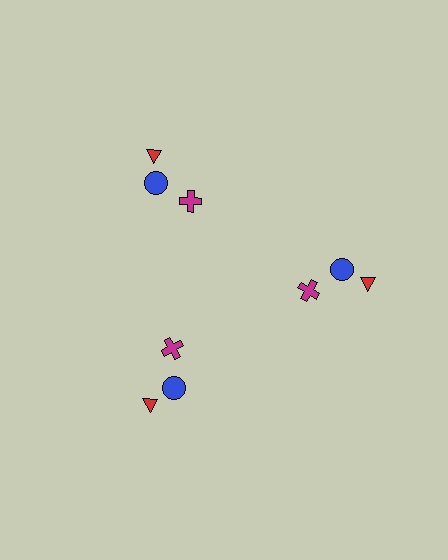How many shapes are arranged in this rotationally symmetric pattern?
There are 9 shapes, arranged in 3 groups of 3.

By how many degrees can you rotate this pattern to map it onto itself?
The pattern maps onto itself every 120 degrees of rotation.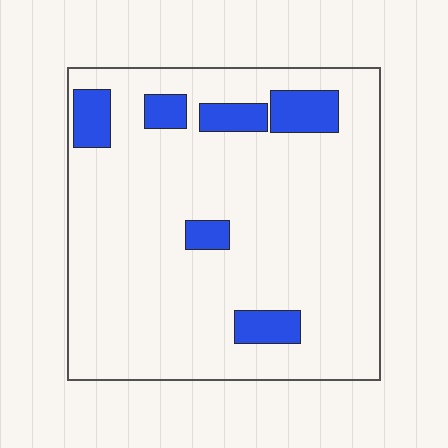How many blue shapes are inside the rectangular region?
6.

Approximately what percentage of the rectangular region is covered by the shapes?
Approximately 15%.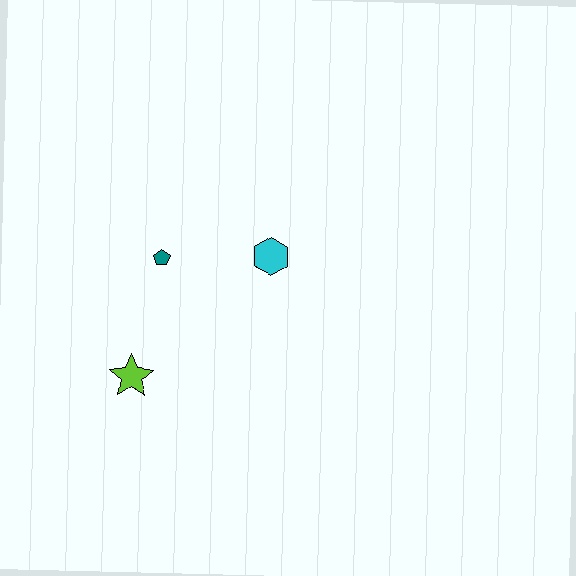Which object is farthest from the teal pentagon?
The lime star is farthest from the teal pentagon.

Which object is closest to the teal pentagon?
The cyan hexagon is closest to the teal pentagon.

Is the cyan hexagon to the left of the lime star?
No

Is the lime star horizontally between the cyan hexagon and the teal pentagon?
No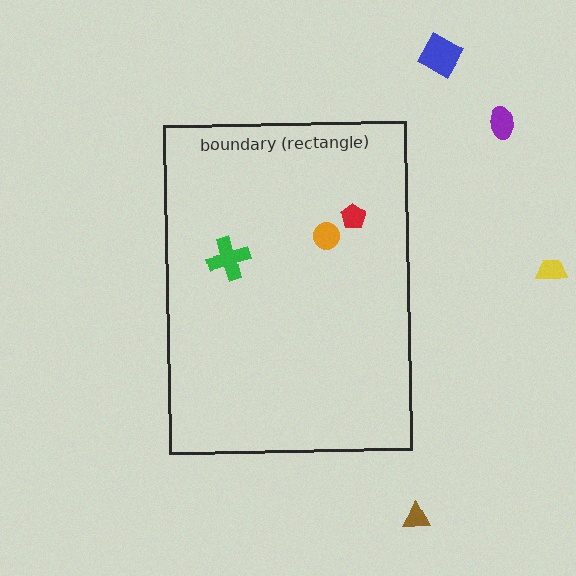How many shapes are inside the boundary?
3 inside, 4 outside.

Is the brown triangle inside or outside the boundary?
Outside.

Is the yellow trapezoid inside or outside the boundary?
Outside.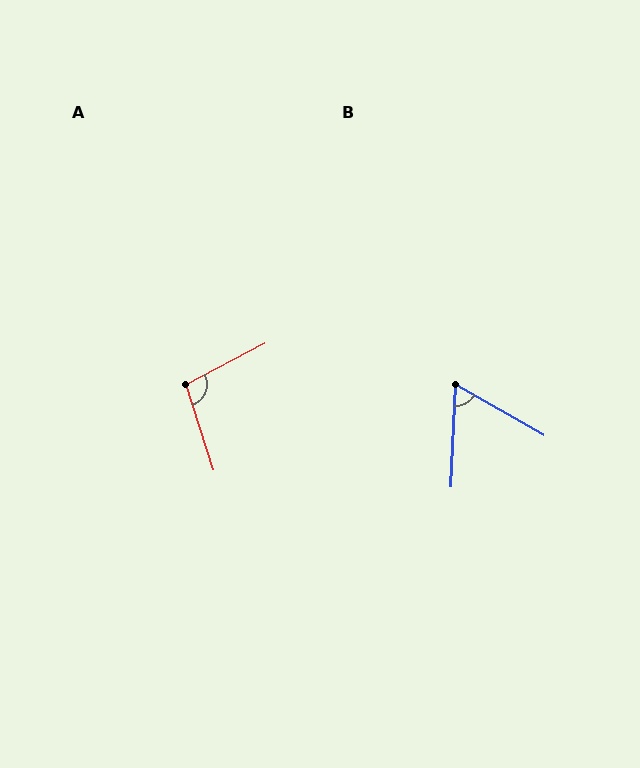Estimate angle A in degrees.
Approximately 100 degrees.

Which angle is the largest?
A, at approximately 100 degrees.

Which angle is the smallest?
B, at approximately 63 degrees.